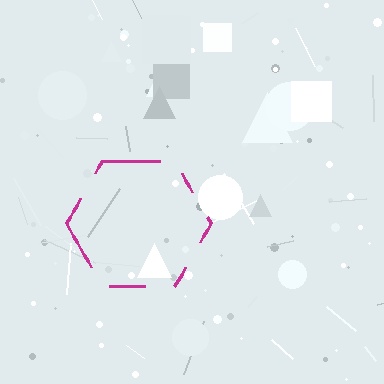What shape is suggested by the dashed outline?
The dashed outline suggests a hexagon.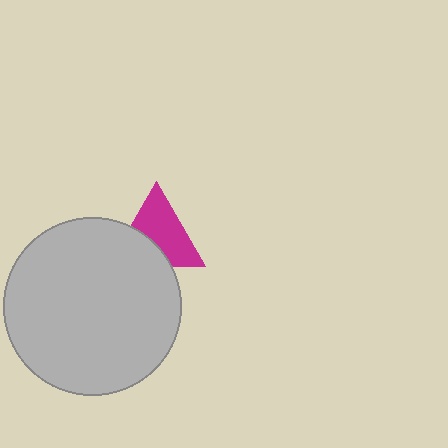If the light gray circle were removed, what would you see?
You would see the complete magenta triangle.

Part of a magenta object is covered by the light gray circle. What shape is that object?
It is a triangle.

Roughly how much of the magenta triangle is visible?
About half of it is visible (roughly 63%).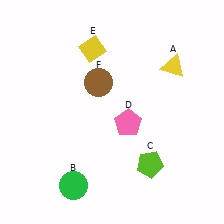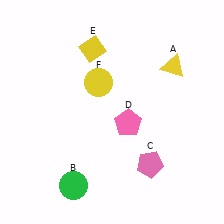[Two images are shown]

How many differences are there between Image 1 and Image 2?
There are 2 differences between the two images.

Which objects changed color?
C changed from lime to pink. F changed from brown to yellow.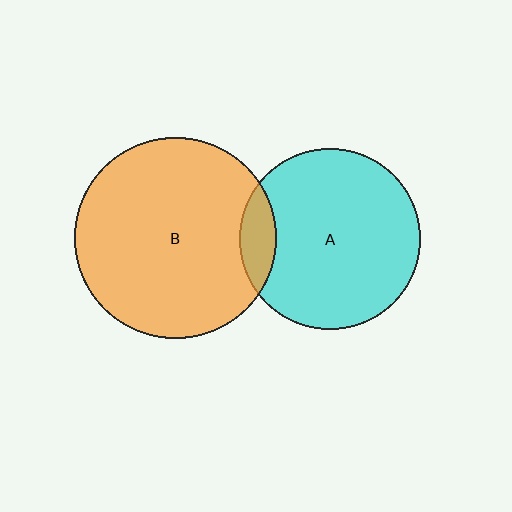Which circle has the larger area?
Circle B (orange).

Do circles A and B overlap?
Yes.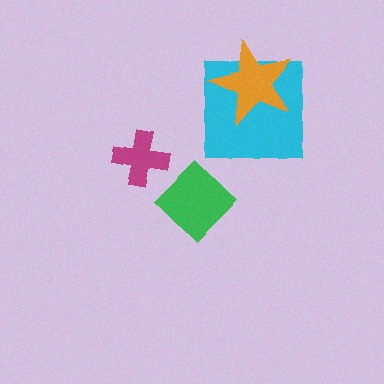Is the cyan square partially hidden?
Yes, it is partially covered by another shape.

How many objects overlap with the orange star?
1 object overlaps with the orange star.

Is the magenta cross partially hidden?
No, no other shape covers it.